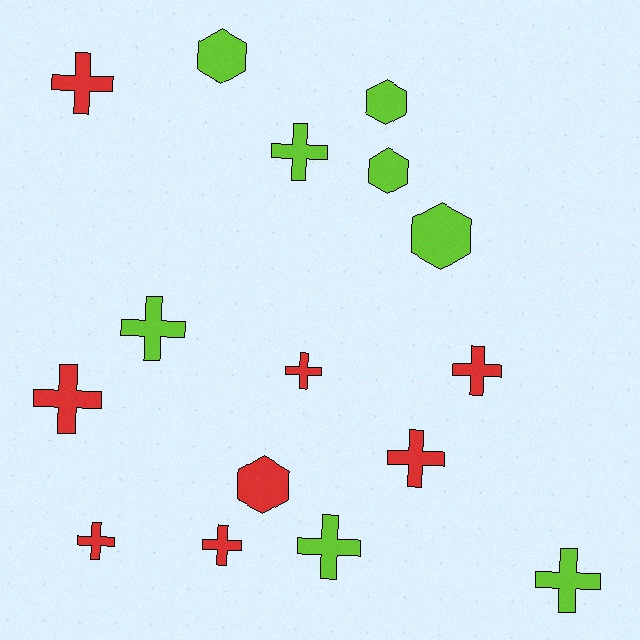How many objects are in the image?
There are 16 objects.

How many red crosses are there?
There are 7 red crosses.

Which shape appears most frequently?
Cross, with 11 objects.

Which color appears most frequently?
Lime, with 8 objects.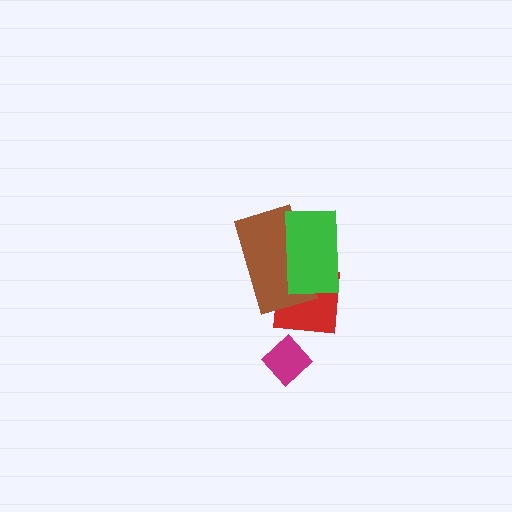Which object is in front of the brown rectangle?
The green rectangle is in front of the brown rectangle.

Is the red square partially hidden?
Yes, it is partially covered by another shape.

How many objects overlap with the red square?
2 objects overlap with the red square.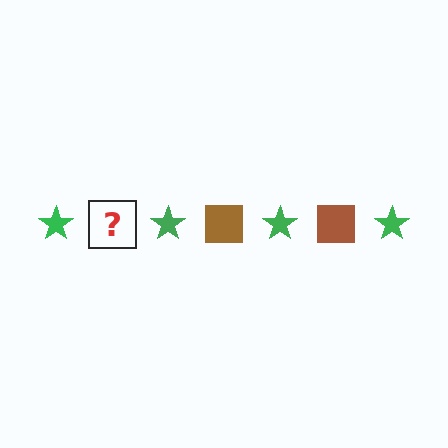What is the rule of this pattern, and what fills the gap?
The rule is that the pattern alternates between green star and brown square. The gap should be filled with a brown square.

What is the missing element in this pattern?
The missing element is a brown square.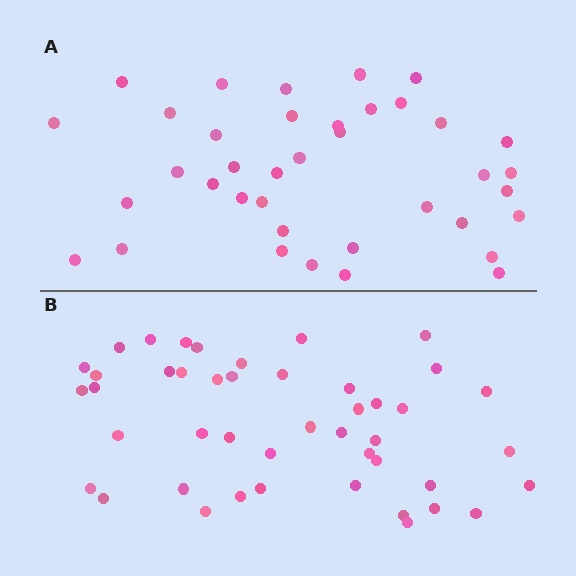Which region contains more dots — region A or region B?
Region B (the bottom region) has more dots.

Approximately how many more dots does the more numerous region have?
Region B has roughly 8 or so more dots than region A.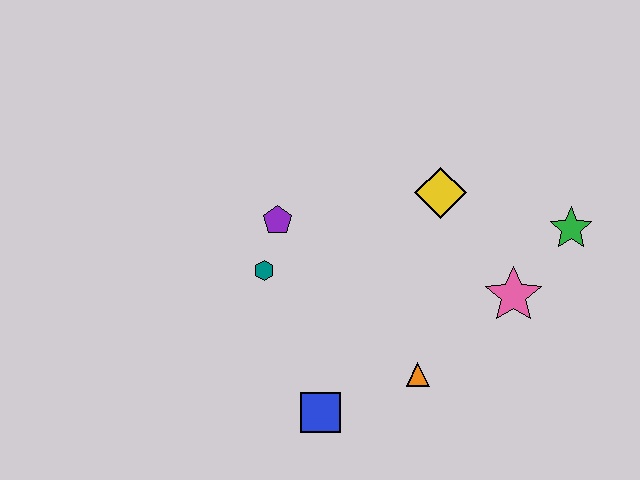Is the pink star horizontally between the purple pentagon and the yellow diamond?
No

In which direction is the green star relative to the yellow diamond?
The green star is to the right of the yellow diamond.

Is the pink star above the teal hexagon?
No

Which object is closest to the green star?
The pink star is closest to the green star.